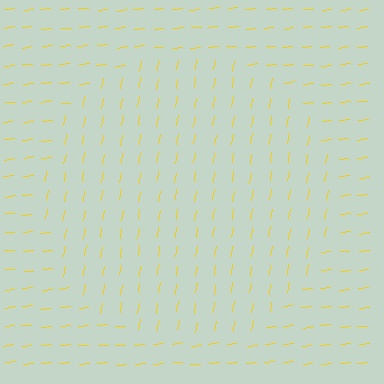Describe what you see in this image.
The image is filled with small yellow line segments. A circle region in the image has lines oriented differently from the surrounding lines, creating a visible texture boundary.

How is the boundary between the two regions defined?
The boundary is defined purely by a change in line orientation (approximately 74 degrees difference). All lines are the same color and thickness.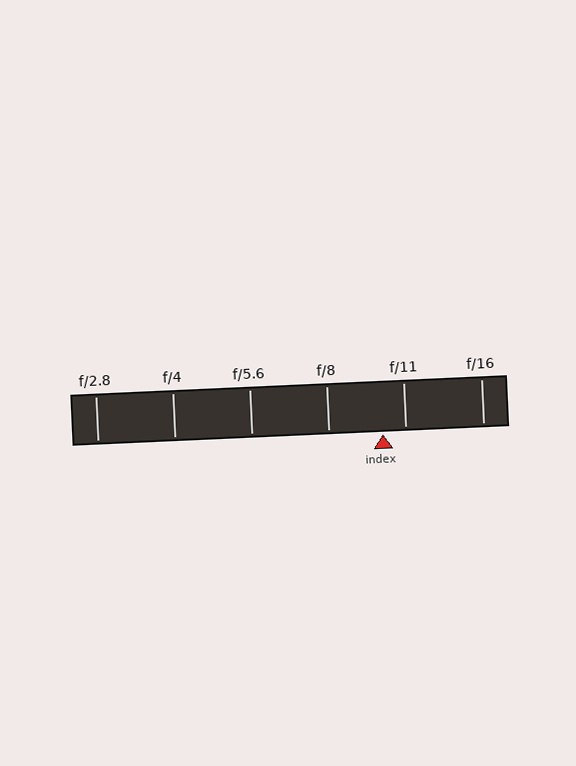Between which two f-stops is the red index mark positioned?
The index mark is between f/8 and f/11.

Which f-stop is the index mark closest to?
The index mark is closest to f/11.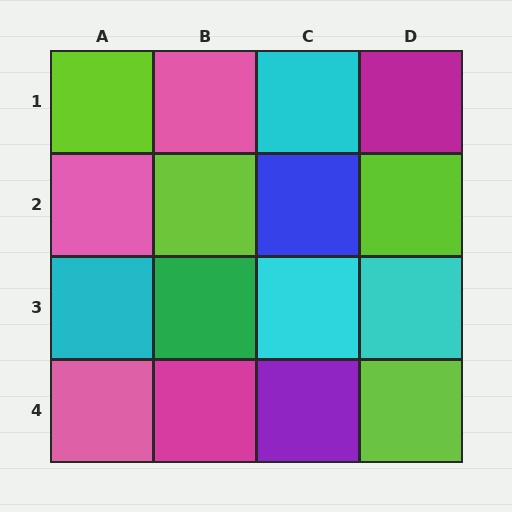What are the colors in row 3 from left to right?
Cyan, green, cyan, cyan.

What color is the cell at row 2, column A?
Pink.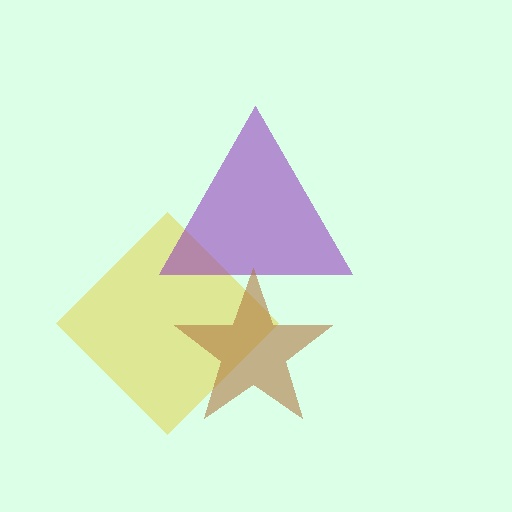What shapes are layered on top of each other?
The layered shapes are: a yellow diamond, a purple triangle, a brown star.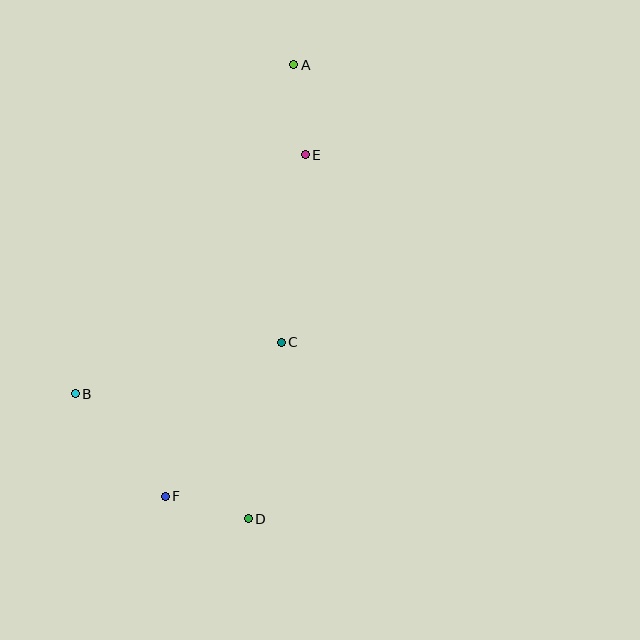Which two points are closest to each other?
Points D and F are closest to each other.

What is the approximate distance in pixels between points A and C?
The distance between A and C is approximately 278 pixels.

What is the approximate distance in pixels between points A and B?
The distance between A and B is approximately 395 pixels.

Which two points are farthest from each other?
Points A and D are farthest from each other.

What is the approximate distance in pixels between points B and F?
The distance between B and F is approximately 136 pixels.